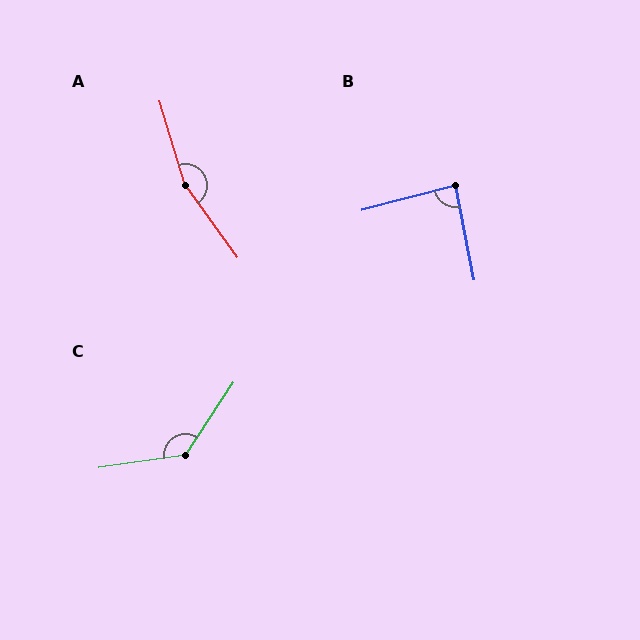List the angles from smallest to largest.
B (87°), C (132°), A (161°).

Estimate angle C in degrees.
Approximately 132 degrees.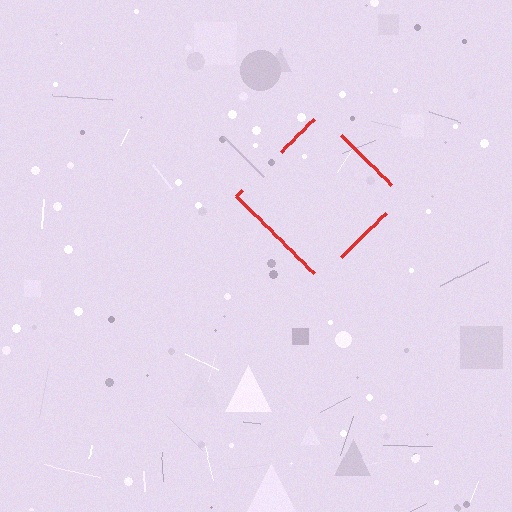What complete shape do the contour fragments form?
The contour fragments form a diamond.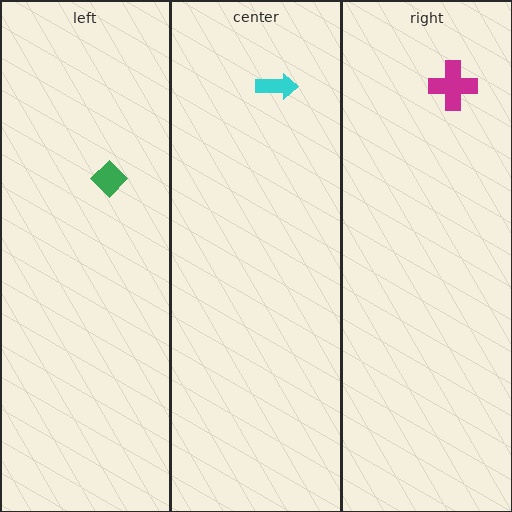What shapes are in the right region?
The magenta cross.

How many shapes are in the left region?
1.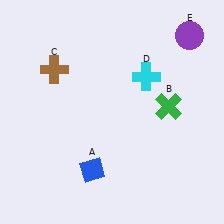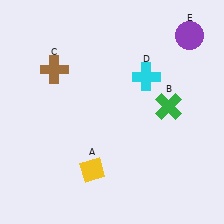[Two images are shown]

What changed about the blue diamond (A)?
In Image 1, A is blue. In Image 2, it changed to yellow.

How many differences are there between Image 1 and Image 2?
There is 1 difference between the two images.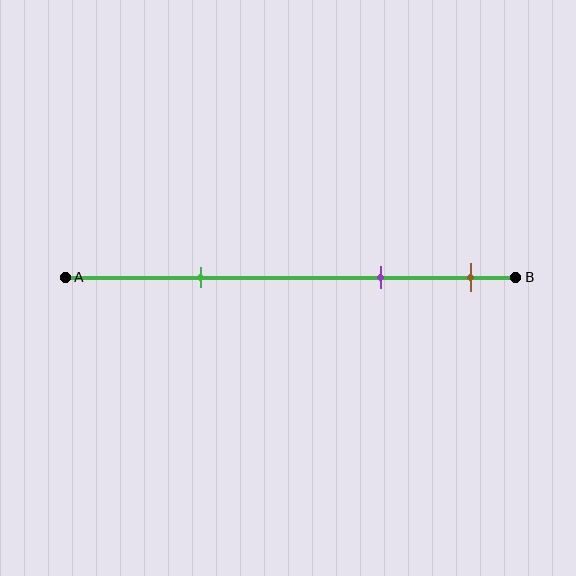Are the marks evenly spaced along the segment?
No, the marks are not evenly spaced.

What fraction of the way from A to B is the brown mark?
The brown mark is approximately 90% (0.9) of the way from A to B.